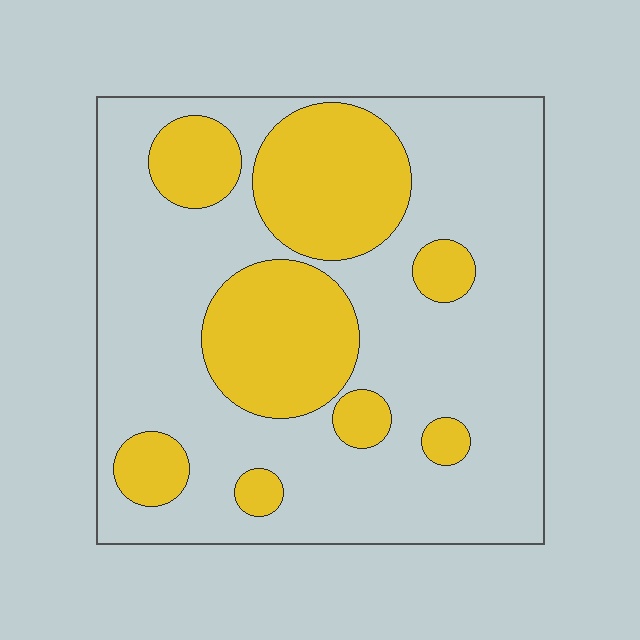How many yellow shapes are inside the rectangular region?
8.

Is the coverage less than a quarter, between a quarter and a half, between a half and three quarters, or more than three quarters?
Between a quarter and a half.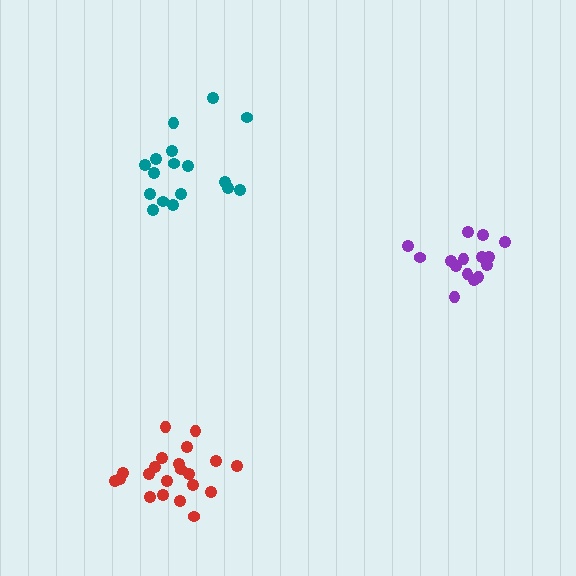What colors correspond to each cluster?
The clusters are colored: teal, purple, red.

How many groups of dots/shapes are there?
There are 3 groups.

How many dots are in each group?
Group 1: 17 dots, Group 2: 15 dots, Group 3: 21 dots (53 total).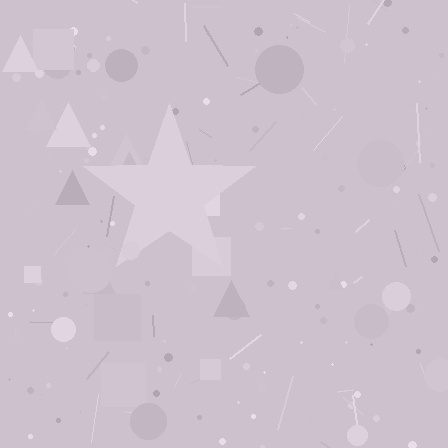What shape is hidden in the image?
A star is hidden in the image.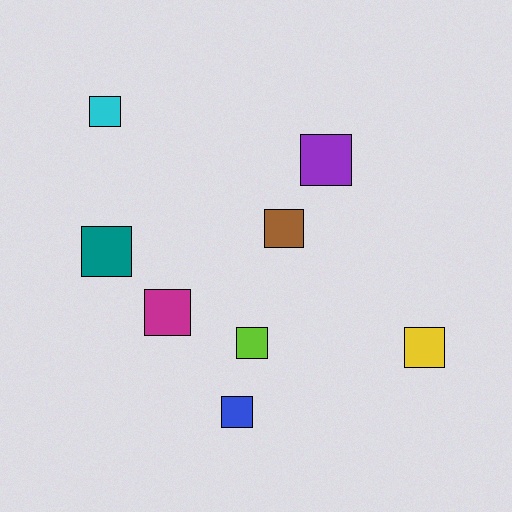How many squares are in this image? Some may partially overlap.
There are 8 squares.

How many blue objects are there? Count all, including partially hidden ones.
There is 1 blue object.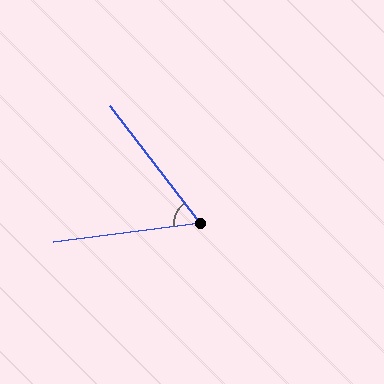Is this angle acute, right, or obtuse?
It is acute.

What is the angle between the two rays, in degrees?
Approximately 60 degrees.